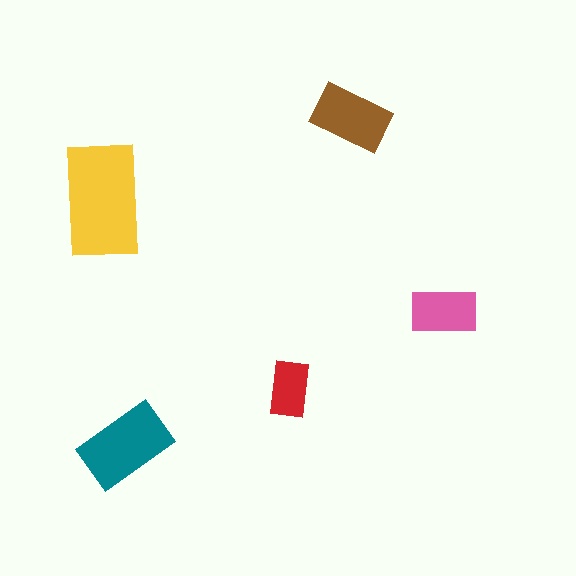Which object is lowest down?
The teal rectangle is bottommost.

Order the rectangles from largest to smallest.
the yellow one, the teal one, the brown one, the pink one, the red one.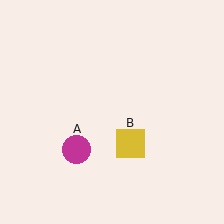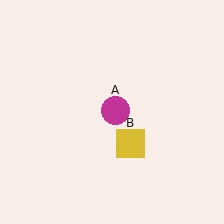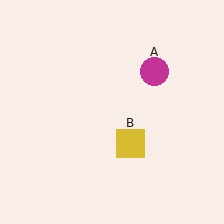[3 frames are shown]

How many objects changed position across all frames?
1 object changed position: magenta circle (object A).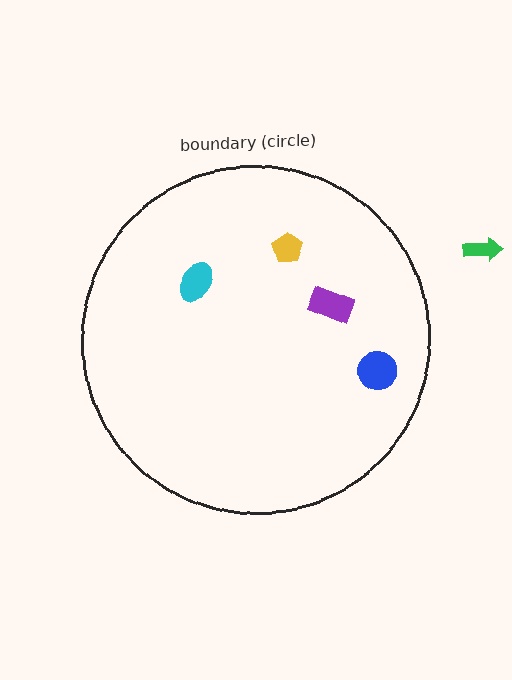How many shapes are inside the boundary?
4 inside, 1 outside.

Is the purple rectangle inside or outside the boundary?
Inside.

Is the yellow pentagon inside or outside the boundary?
Inside.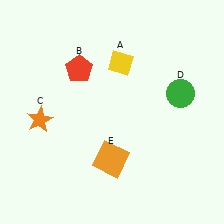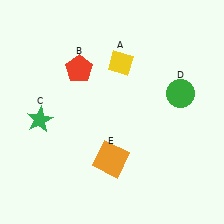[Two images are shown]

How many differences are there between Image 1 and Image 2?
There is 1 difference between the two images.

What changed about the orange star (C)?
In Image 1, C is orange. In Image 2, it changed to green.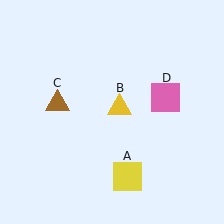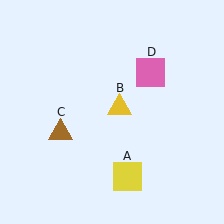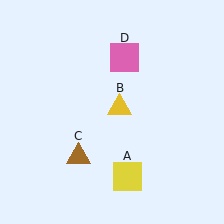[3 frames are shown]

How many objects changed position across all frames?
2 objects changed position: brown triangle (object C), pink square (object D).